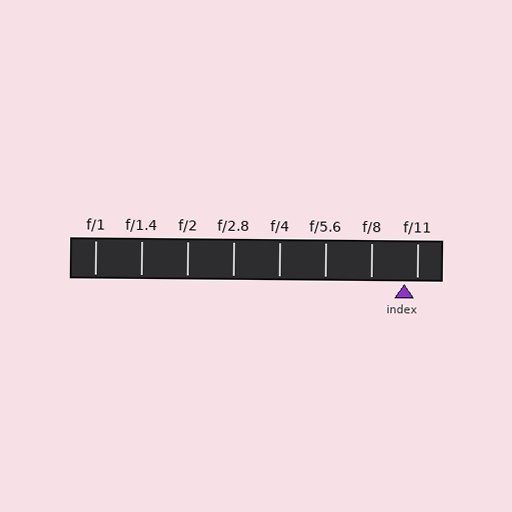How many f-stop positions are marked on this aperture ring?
There are 8 f-stop positions marked.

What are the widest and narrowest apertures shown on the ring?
The widest aperture shown is f/1 and the narrowest is f/11.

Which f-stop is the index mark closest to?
The index mark is closest to f/11.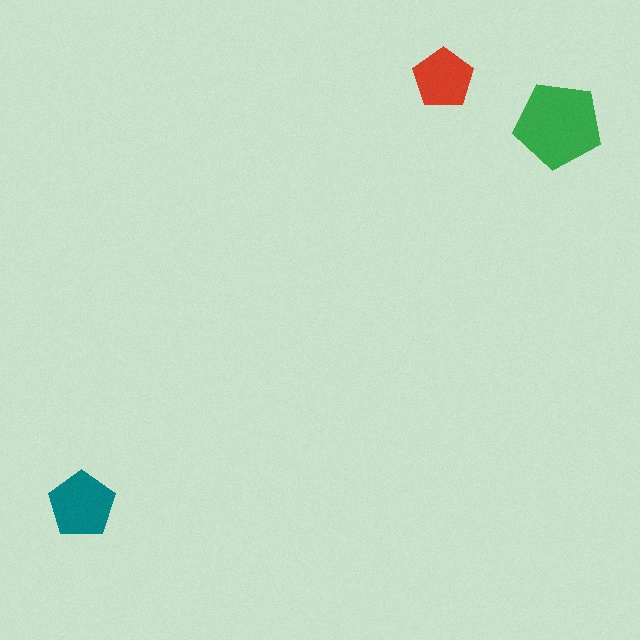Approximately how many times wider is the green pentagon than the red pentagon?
About 1.5 times wider.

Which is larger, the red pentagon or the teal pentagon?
The teal one.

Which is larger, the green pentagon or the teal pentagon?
The green one.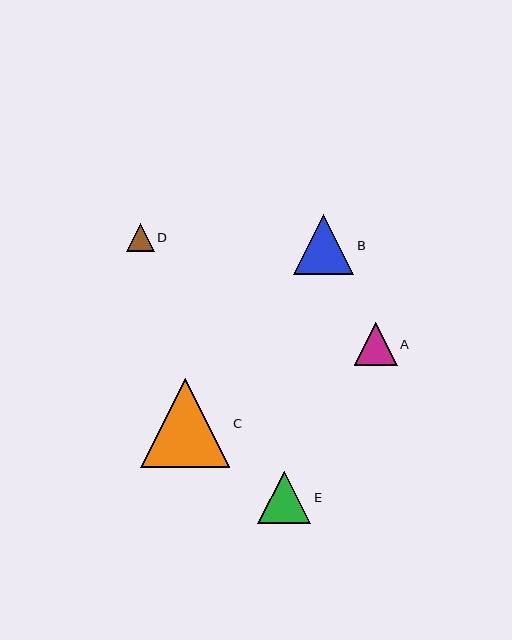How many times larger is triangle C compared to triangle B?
Triangle C is approximately 1.5 times the size of triangle B.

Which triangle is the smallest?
Triangle D is the smallest with a size of approximately 28 pixels.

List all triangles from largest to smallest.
From largest to smallest: C, B, E, A, D.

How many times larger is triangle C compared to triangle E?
Triangle C is approximately 1.7 times the size of triangle E.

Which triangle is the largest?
Triangle C is the largest with a size of approximately 89 pixels.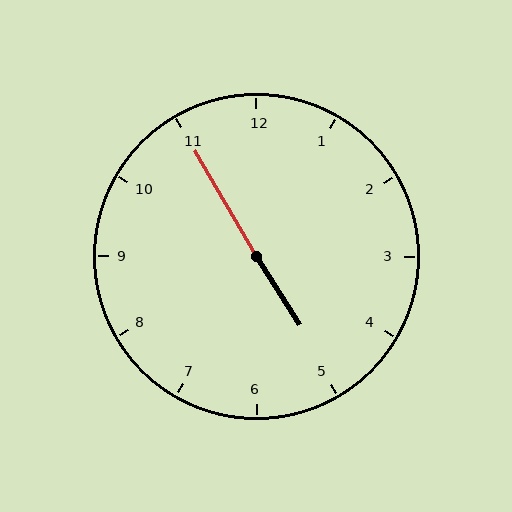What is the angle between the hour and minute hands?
Approximately 178 degrees.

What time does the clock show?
4:55.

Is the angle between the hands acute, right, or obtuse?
It is obtuse.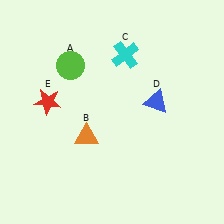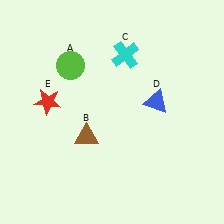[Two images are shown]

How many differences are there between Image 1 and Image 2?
There is 1 difference between the two images.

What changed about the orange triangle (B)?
In Image 1, B is orange. In Image 2, it changed to brown.